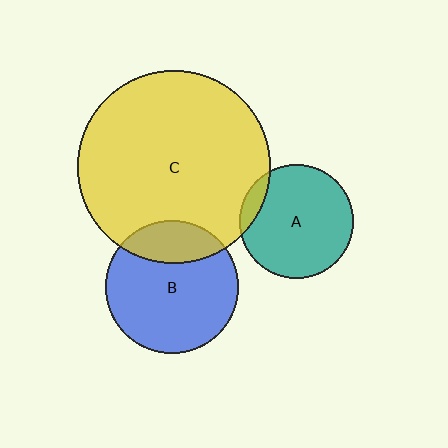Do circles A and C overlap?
Yes.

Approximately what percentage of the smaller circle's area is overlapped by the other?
Approximately 10%.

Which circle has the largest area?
Circle C (yellow).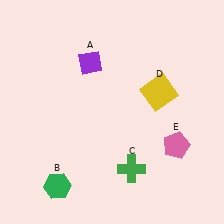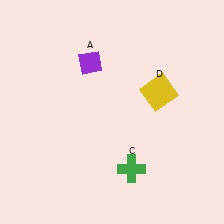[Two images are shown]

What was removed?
The green hexagon (B), the pink pentagon (E) were removed in Image 2.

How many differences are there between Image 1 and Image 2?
There are 2 differences between the two images.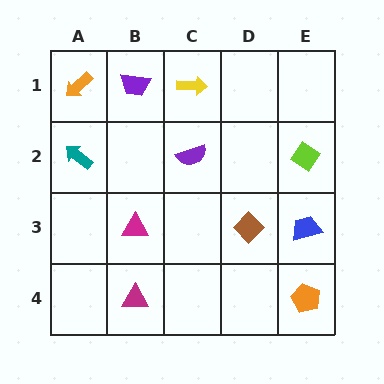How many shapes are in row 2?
3 shapes.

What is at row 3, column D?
A brown diamond.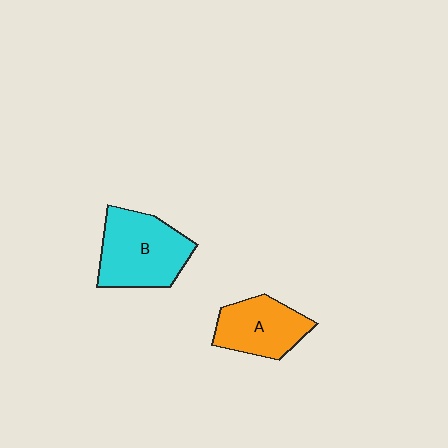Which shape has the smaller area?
Shape A (orange).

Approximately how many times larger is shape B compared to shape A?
Approximately 1.3 times.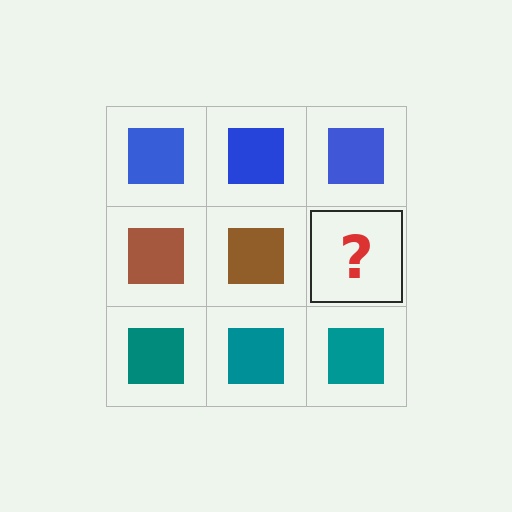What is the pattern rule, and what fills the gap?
The rule is that each row has a consistent color. The gap should be filled with a brown square.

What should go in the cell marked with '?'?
The missing cell should contain a brown square.